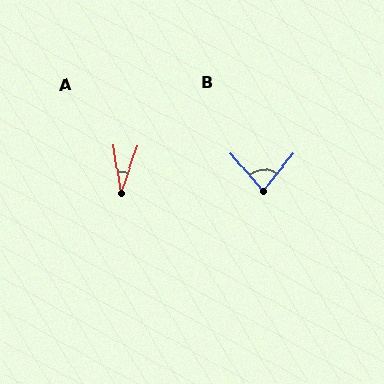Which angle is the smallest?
A, at approximately 28 degrees.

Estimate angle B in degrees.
Approximately 81 degrees.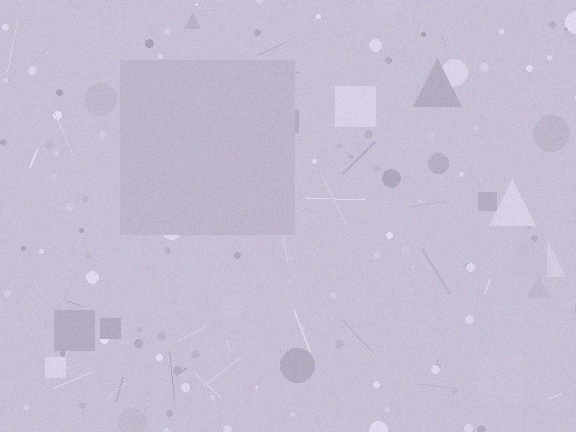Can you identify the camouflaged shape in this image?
The camouflaged shape is a square.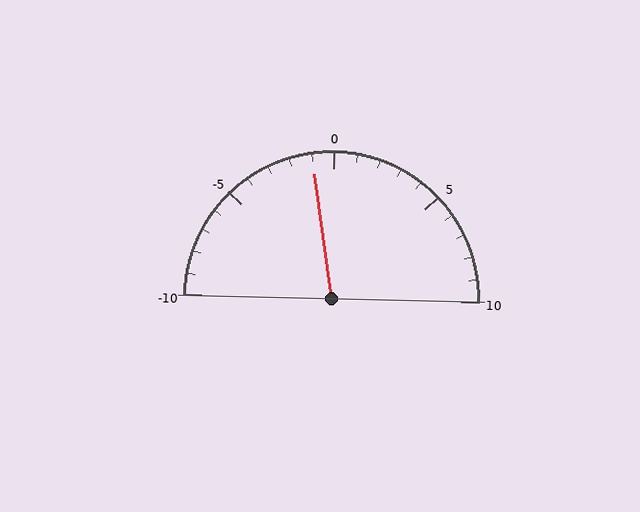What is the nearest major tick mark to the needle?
The nearest major tick mark is 0.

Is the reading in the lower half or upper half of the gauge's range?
The reading is in the lower half of the range (-10 to 10).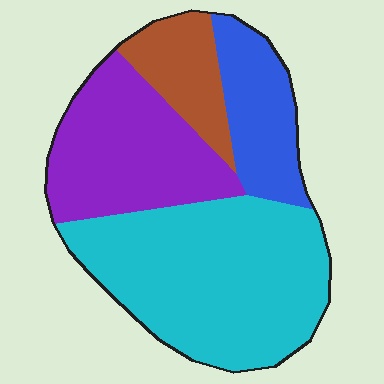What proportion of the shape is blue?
Blue takes up about one sixth (1/6) of the shape.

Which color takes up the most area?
Cyan, at roughly 45%.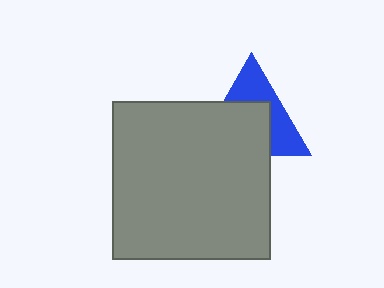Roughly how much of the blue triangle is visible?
A small part of it is visible (roughly 44%).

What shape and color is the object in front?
The object in front is a gray square.